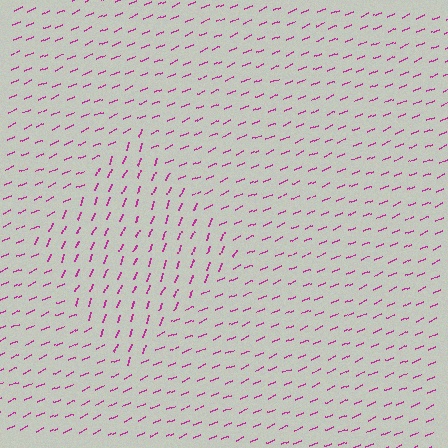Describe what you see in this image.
The image is filled with small magenta line segments. A diamond region in the image has lines oriented differently from the surrounding lines, creating a visible texture boundary.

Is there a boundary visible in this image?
Yes, there is a texture boundary formed by a change in line orientation.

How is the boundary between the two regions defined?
The boundary is defined purely by a change in line orientation (approximately 45 degrees difference). All lines are the same color and thickness.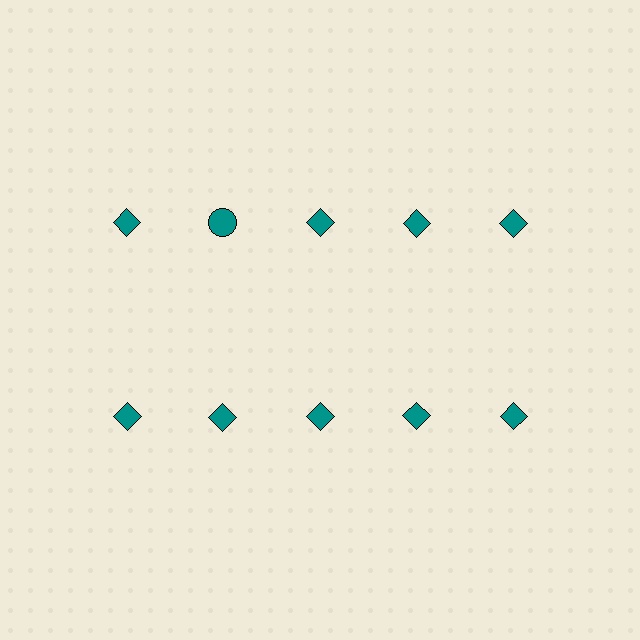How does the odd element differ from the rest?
It has a different shape: circle instead of diamond.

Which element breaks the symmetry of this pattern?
The teal circle in the top row, second from left column breaks the symmetry. All other shapes are teal diamonds.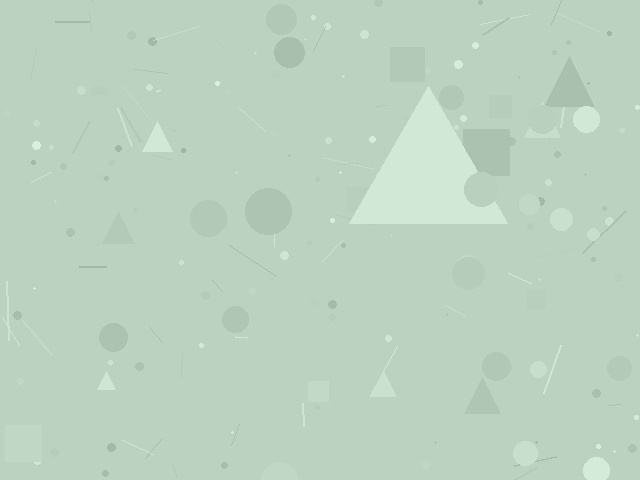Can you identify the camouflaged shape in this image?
The camouflaged shape is a triangle.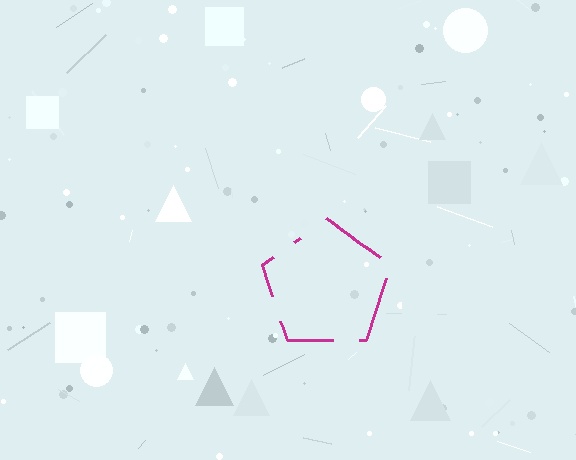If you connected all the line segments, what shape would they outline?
They would outline a pentagon.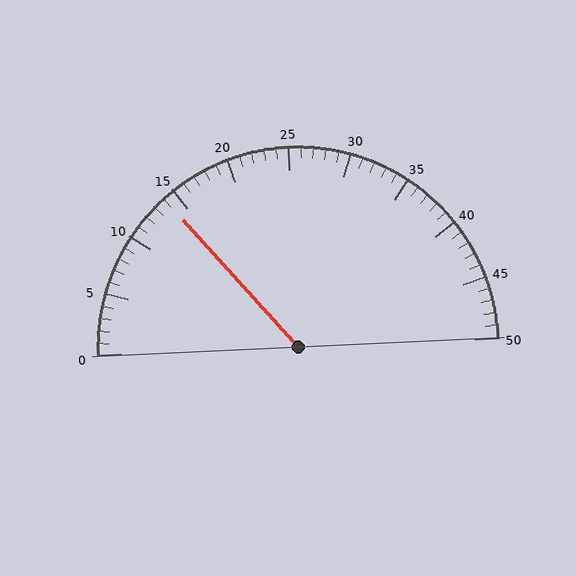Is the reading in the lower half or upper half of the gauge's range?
The reading is in the lower half of the range (0 to 50).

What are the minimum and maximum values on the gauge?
The gauge ranges from 0 to 50.